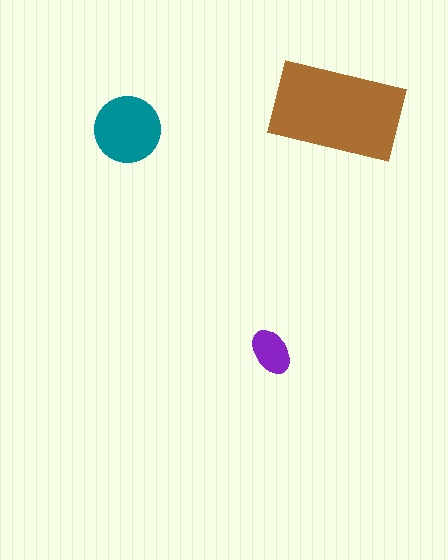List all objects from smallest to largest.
The purple ellipse, the teal circle, the brown rectangle.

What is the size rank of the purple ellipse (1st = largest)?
3rd.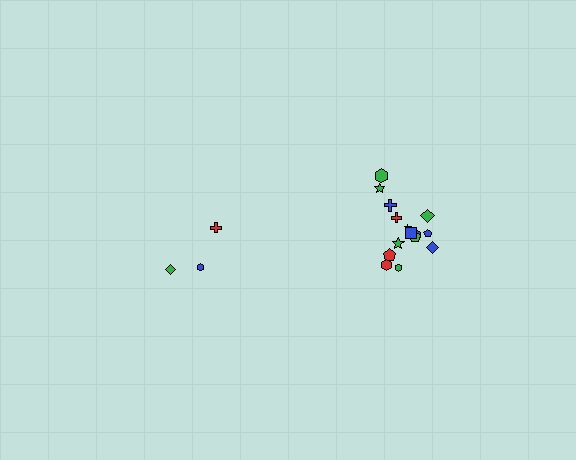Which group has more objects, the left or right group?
The right group.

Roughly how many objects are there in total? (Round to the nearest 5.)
Roughly 20 objects in total.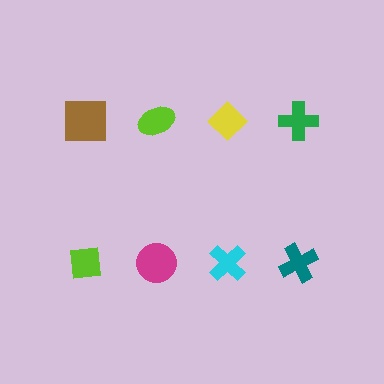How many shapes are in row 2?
4 shapes.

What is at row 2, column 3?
A cyan cross.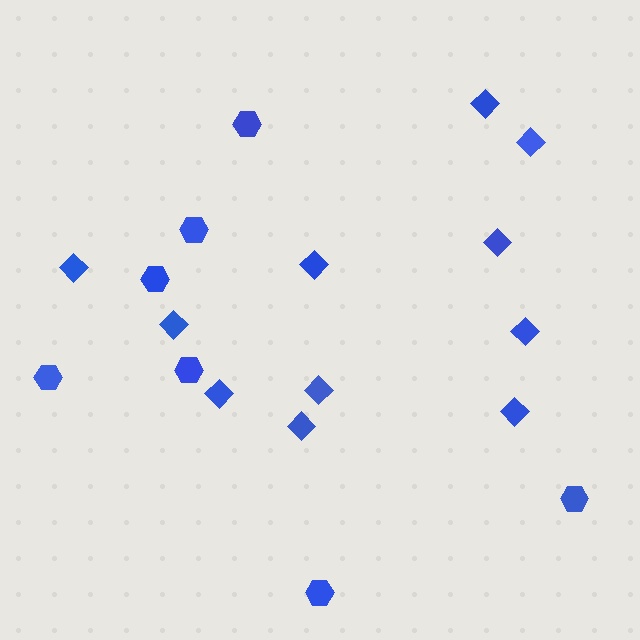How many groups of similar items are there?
There are 2 groups: one group of hexagons (7) and one group of diamonds (11).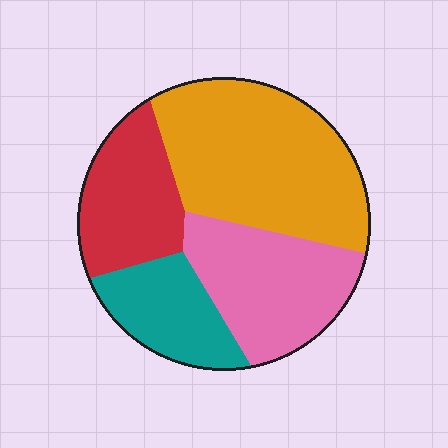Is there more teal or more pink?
Pink.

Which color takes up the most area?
Orange, at roughly 40%.